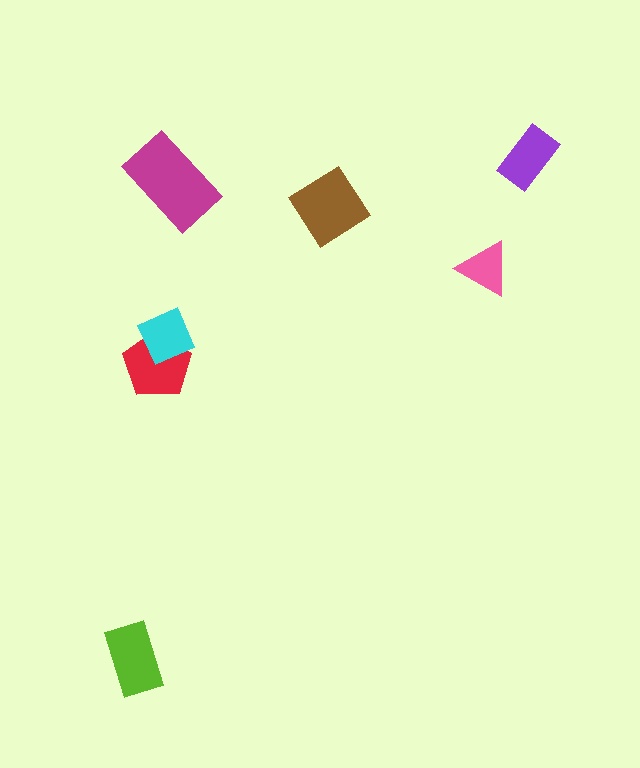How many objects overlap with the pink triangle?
0 objects overlap with the pink triangle.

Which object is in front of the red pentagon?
The cyan diamond is in front of the red pentagon.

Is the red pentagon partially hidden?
Yes, it is partially covered by another shape.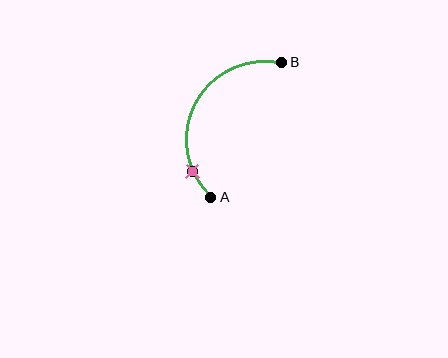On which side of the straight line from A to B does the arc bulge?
The arc bulges to the left of the straight line connecting A and B.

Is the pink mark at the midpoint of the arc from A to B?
No. The pink mark lies on the arc but is closer to endpoint A. The arc midpoint would be at the point on the curve equidistant along the arc from both A and B.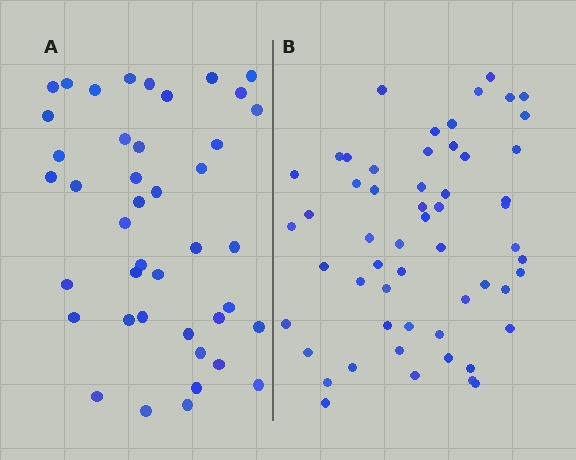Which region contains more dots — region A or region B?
Region B (the right region) has more dots.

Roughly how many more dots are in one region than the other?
Region B has approximately 15 more dots than region A.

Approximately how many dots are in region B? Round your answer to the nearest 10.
About 60 dots. (The exact count is 56, which rounds to 60.)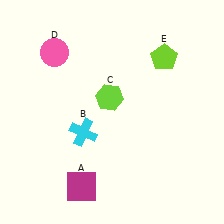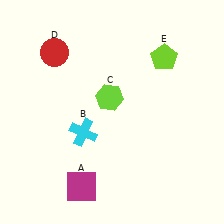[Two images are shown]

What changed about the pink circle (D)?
In Image 1, D is pink. In Image 2, it changed to red.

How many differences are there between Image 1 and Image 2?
There is 1 difference between the two images.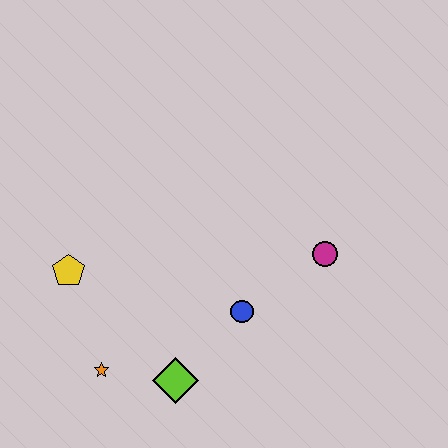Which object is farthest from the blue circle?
The yellow pentagon is farthest from the blue circle.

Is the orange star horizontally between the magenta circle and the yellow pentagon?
Yes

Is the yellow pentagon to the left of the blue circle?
Yes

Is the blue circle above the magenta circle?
No